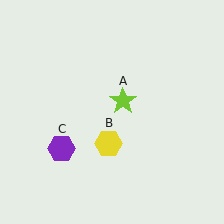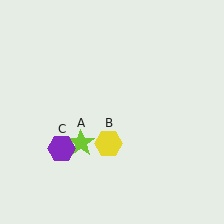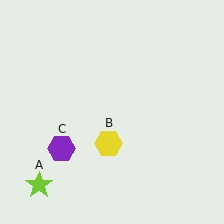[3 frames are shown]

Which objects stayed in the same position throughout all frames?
Yellow hexagon (object B) and purple hexagon (object C) remained stationary.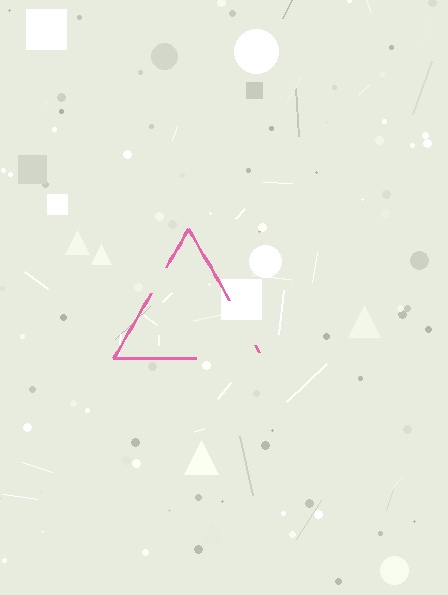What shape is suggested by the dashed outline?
The dashed outline suggests a triangle.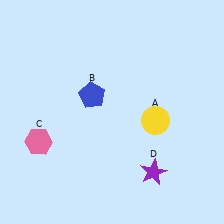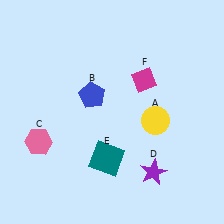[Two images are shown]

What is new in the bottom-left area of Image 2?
A teal square (E) was added in the bottom-left area of Image 2.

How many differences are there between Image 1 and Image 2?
There are 2 differences between the two images.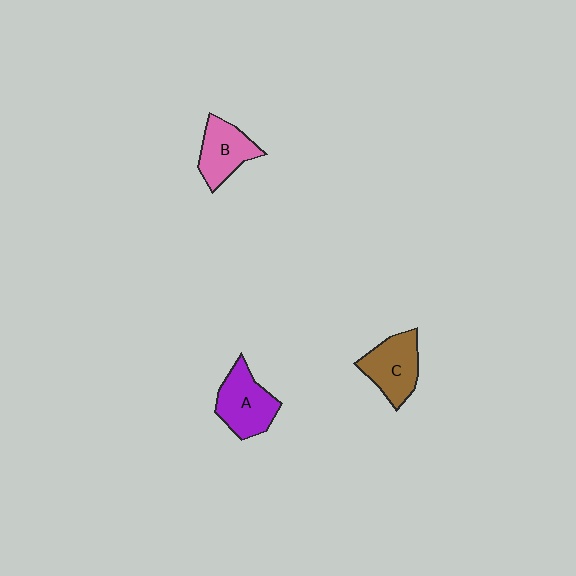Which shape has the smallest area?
Shape B (pink).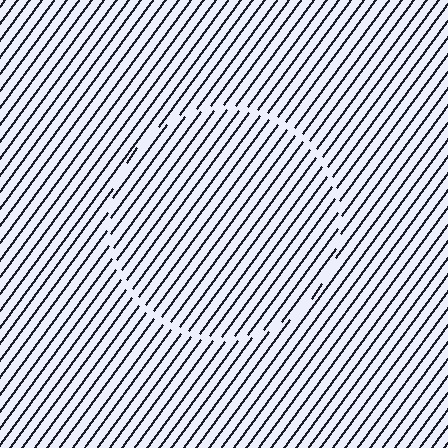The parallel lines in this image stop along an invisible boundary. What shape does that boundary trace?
An illusory circle. The interior of the shape contains the same grating, shifted by half a period — the contour is defined by the phase discontinuity where line-ends from the inner and outer gratings abut.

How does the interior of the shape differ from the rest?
The interior of the shape contains the same grating, shifted by half a period — the contour is defined by the phase discontinuity where line-ends from the inner and outer gratings abut.